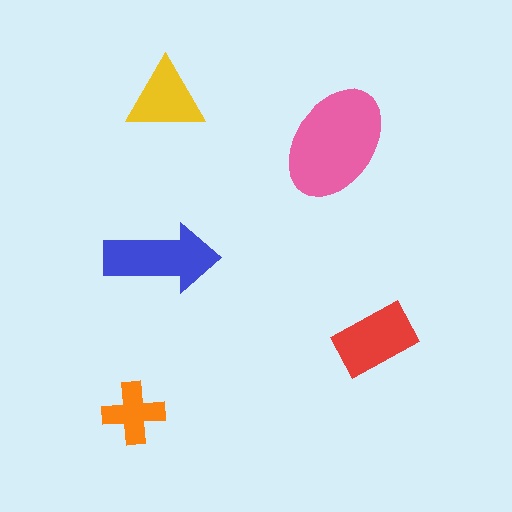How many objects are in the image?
There are 5 objects in the image.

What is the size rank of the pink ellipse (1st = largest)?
1st.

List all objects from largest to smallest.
The pink ellipse, the blue arrow, the red rectangle, the yellow triangle, the orange cross.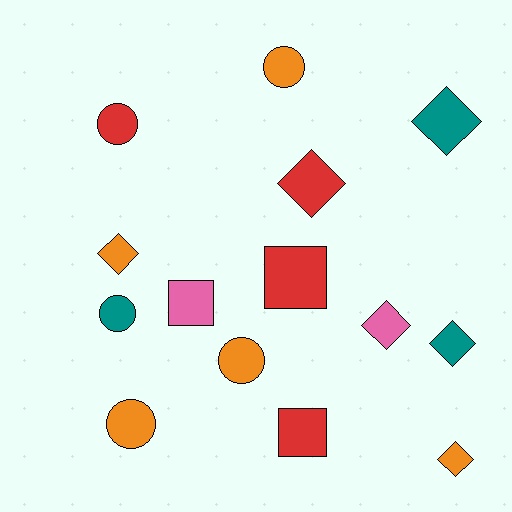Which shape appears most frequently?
Diamond, with 6 objects.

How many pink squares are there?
There is 1 pink square.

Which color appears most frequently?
Orange, with 5 objects.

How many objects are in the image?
There are 14 objects.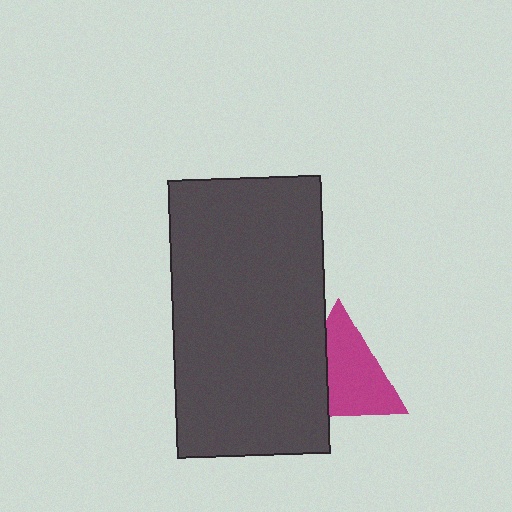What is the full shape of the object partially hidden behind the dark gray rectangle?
The partially hidden object is a magenta triangle.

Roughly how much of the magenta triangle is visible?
Most of it is visible (roughly 67%).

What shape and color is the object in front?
The object in front is a dark gray rectangle.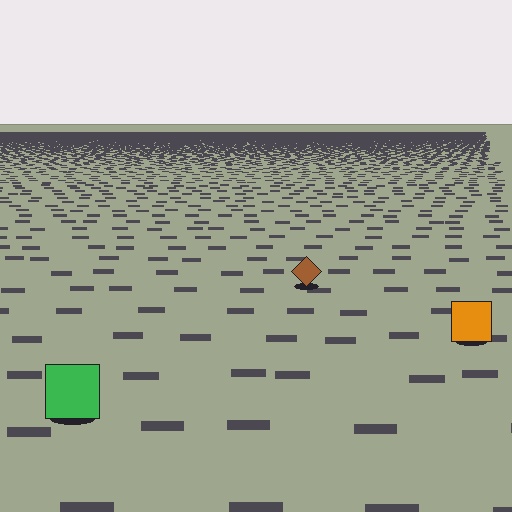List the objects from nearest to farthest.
From nearest to farthest: the green square, the orange square, the brown diamond.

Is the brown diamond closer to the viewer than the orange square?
No. The orange square is closer — you can tell from the texture gradient: the ground texture is coarser near it.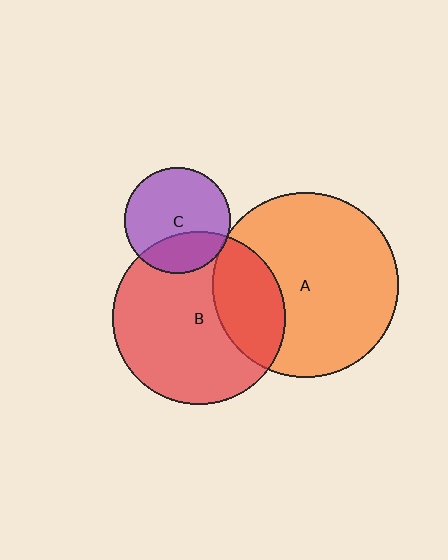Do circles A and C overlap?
Yes.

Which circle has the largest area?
Circle A (orange).